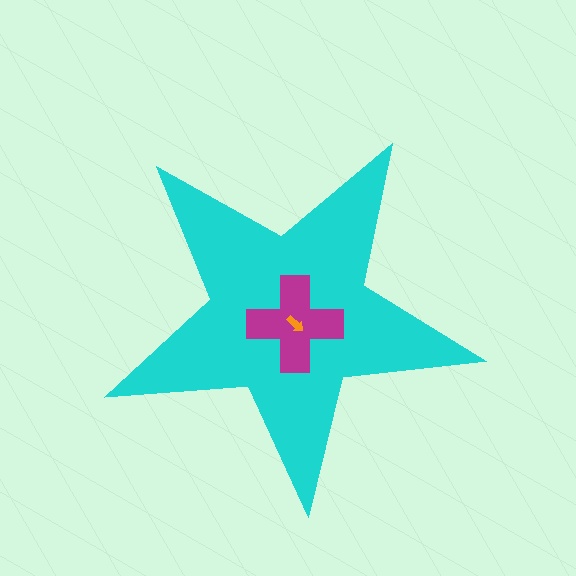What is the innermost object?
The orange arrow.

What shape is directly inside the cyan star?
The magenta cross.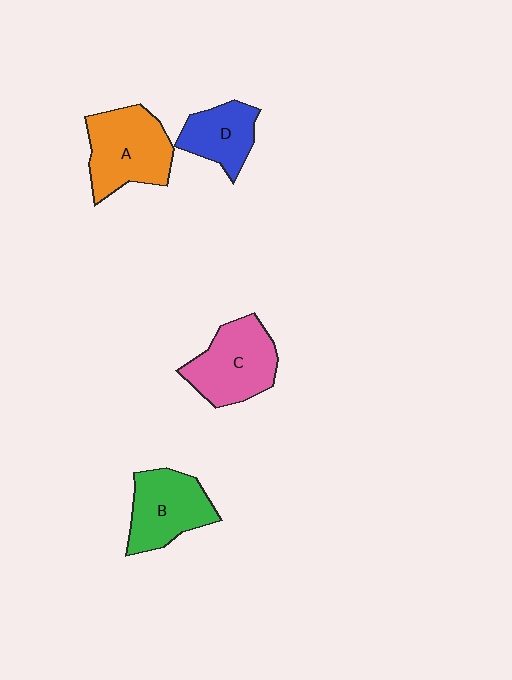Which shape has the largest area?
Shape A (orange).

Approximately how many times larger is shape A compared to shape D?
Approximately 1.5 times.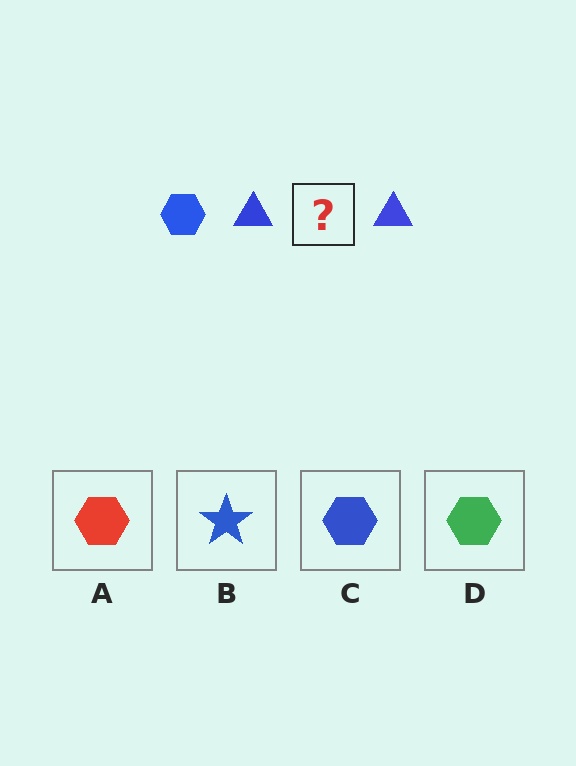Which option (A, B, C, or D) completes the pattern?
C.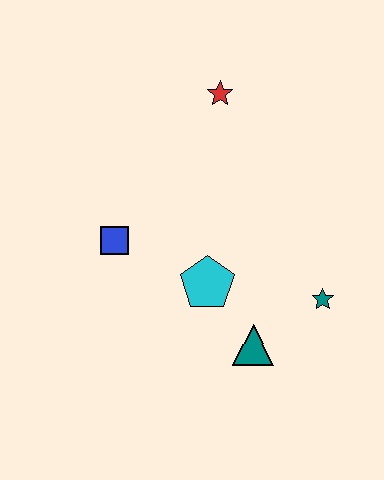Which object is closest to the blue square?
The cyan pentagon is closest to the blue square.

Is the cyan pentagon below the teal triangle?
No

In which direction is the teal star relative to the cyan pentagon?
The teal star is to the right of the cyan pentagon.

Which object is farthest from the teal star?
The red star is farthest from the teal star.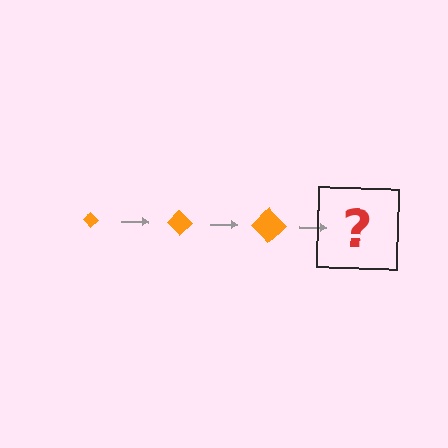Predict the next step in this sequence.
The next step is an orange diamond, larger than the previous one.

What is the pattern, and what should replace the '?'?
The pattern is that the diamond gets progressively larger each step. The '?' should be an orange diamond, larger than the previous one.